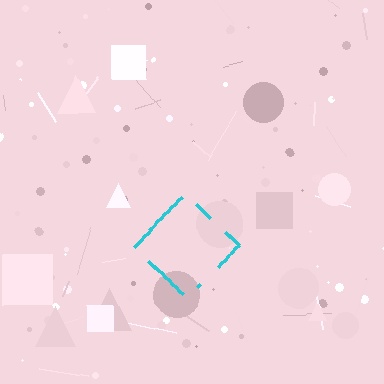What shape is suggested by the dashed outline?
The dashed outline suggests a diamond.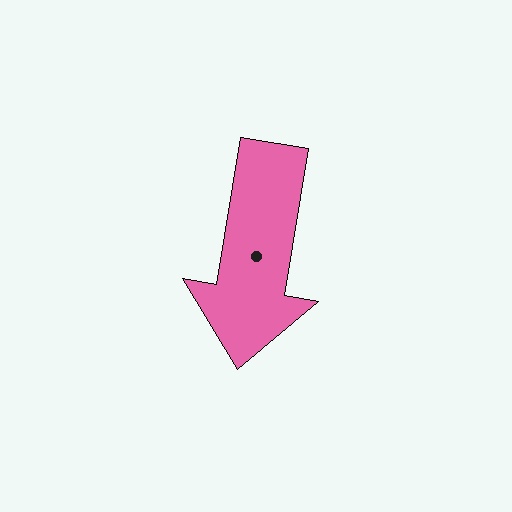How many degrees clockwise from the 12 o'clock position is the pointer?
Approximately 189 degrees.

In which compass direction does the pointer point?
South.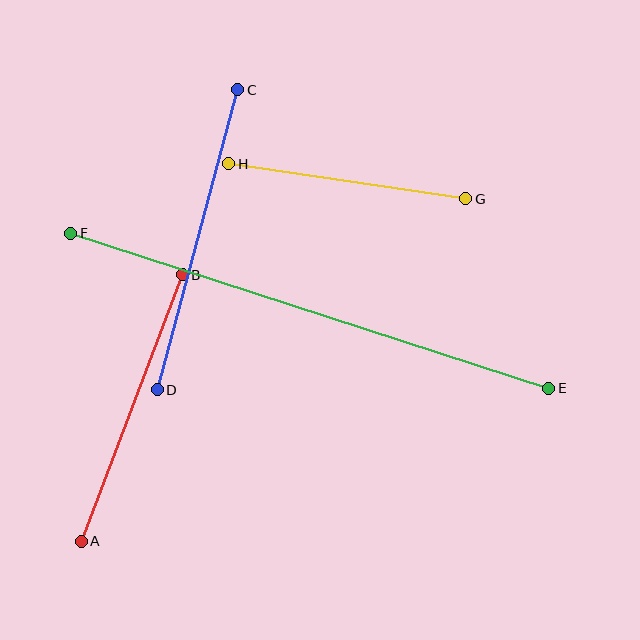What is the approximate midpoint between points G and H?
The midpoint is at approximately (347, 181) pixels.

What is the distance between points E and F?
The distance is approximately 502 pixels.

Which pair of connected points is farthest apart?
Points E and F are farthest apart.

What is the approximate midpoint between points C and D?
The midpoint is at approximately (198, 240) pixels.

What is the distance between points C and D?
The distance is approximately 311 pixels.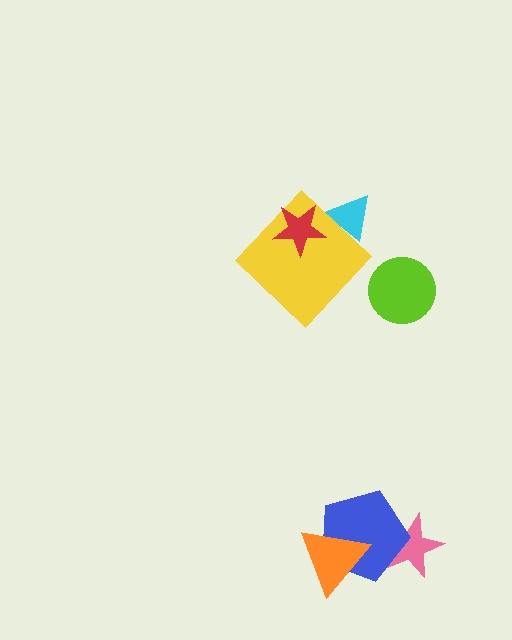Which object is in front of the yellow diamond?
The red star is in front of the yellow diamond.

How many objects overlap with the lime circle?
0 objects overlap with the lime circle.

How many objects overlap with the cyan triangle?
1 object overlaps with the cyan triangle.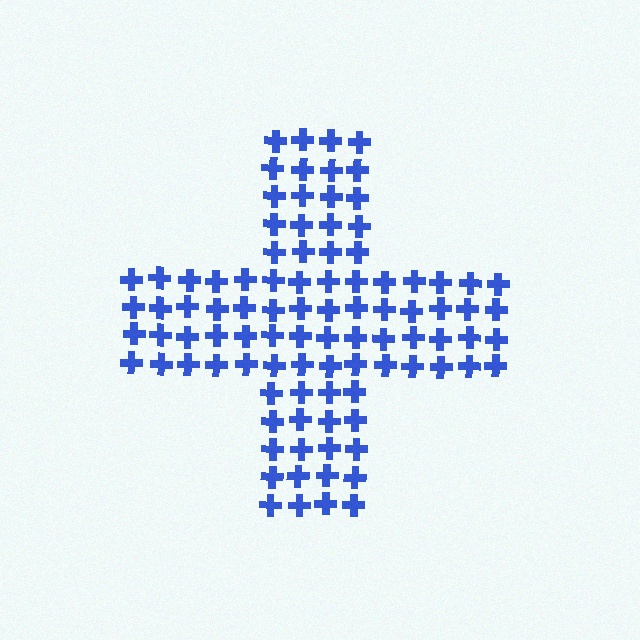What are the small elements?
The small elements are crosses.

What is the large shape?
The large shape is a cross.